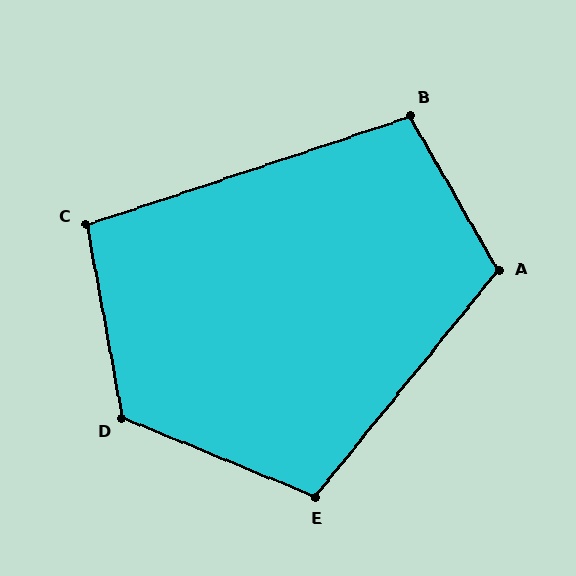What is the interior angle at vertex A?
Approximately 111 degrees (obtuse).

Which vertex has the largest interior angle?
D, at approximately 123 degrees.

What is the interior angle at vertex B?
Approximately 101 degrees (obtuse).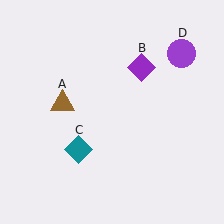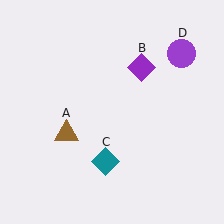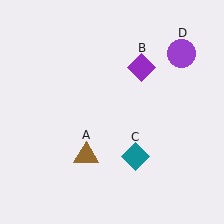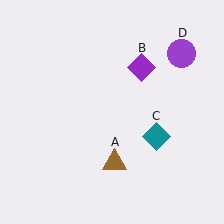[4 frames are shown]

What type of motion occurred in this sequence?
The brown triangle (object A), teal diamond (object C) rotated counterclockwise around the center of the scene.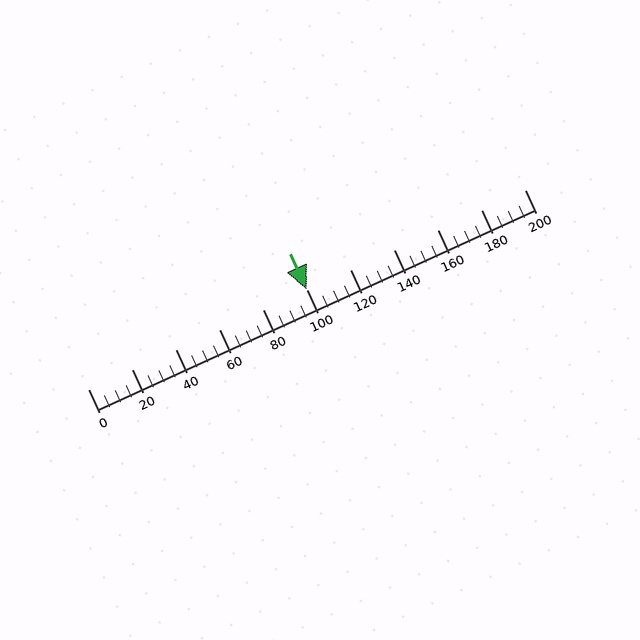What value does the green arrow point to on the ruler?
The green arrow points to approximately 100.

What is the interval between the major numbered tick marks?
The major tick marks are spaced 20 units apart.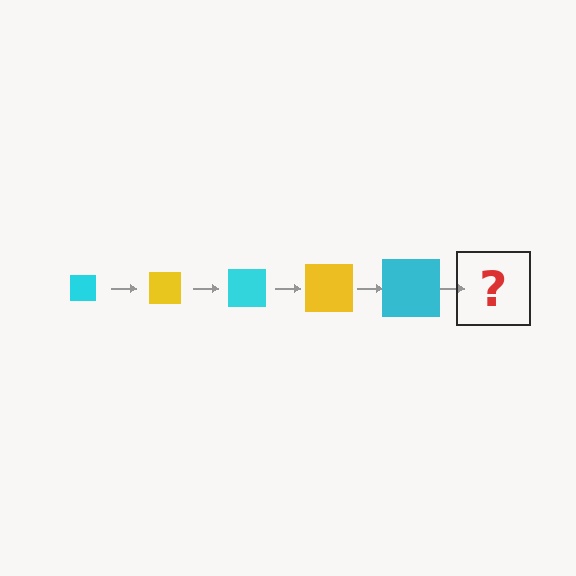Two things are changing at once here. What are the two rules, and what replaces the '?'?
The two rules are that the square grows larger each step and the color cycles through cyan and yellow. The '?' should be a yellow square, larger than the previous one.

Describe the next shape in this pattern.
It should be a yellow square, larger than the previous one.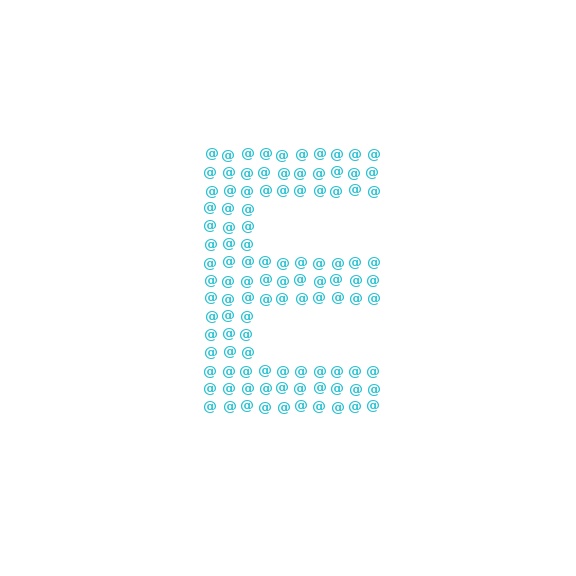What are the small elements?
The small elements are at signs.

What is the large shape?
The large shape is the letter E.